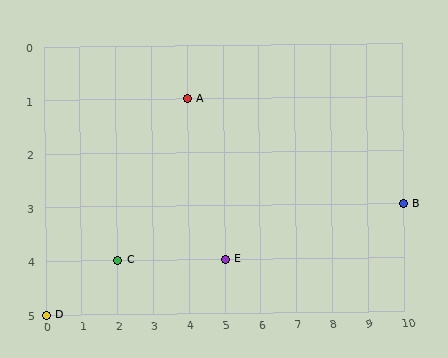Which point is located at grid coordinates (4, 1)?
Point A is at (4, 1).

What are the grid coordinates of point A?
Point A is at grid coordinates (4, 1).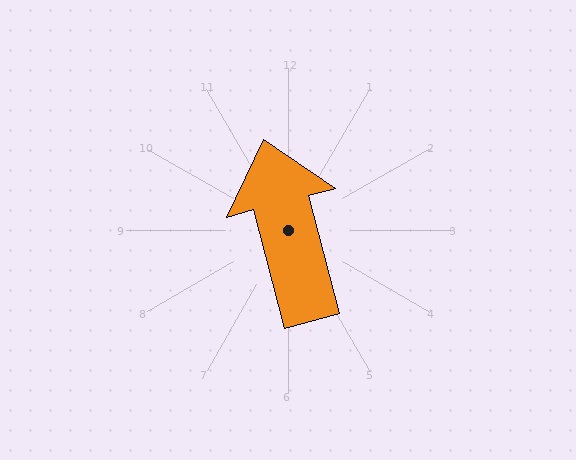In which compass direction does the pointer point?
North.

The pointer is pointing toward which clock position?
Roughly 12 o'clock.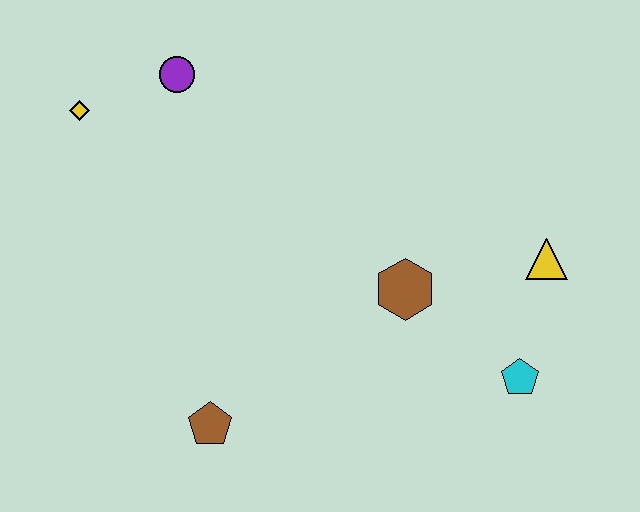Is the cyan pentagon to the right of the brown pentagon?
Yes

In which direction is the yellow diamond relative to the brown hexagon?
The yellow diamond is to the left of the brown hexagon.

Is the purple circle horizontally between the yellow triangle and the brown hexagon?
No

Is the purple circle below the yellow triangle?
No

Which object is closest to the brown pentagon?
The brown hexagon is closest to the brown pentagon.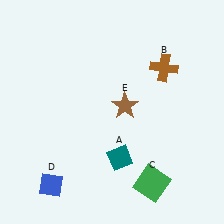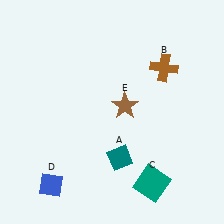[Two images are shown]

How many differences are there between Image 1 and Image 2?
There is 1 difference between the two images.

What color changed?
The square (C) changed from green in Image 1 to teal in Image 2.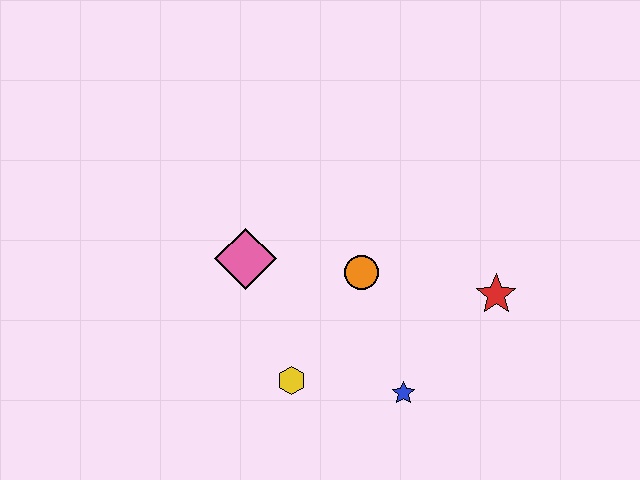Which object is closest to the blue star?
The yellow hexagon is closest to the blue star.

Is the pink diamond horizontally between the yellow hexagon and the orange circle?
No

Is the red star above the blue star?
Yes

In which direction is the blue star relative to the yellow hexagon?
The blue star is to the right of the yellow hexagon.